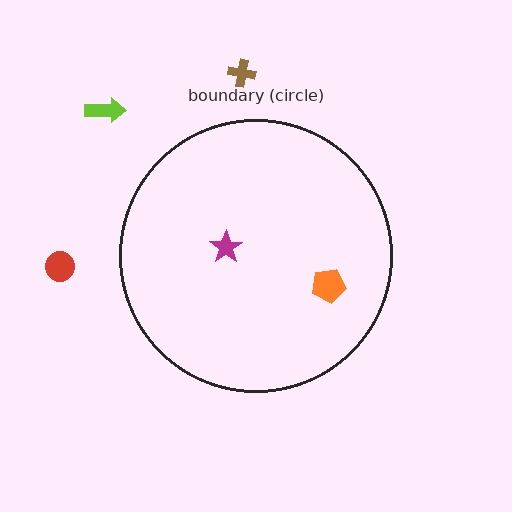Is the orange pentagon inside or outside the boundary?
Inside.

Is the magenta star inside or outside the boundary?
Inside.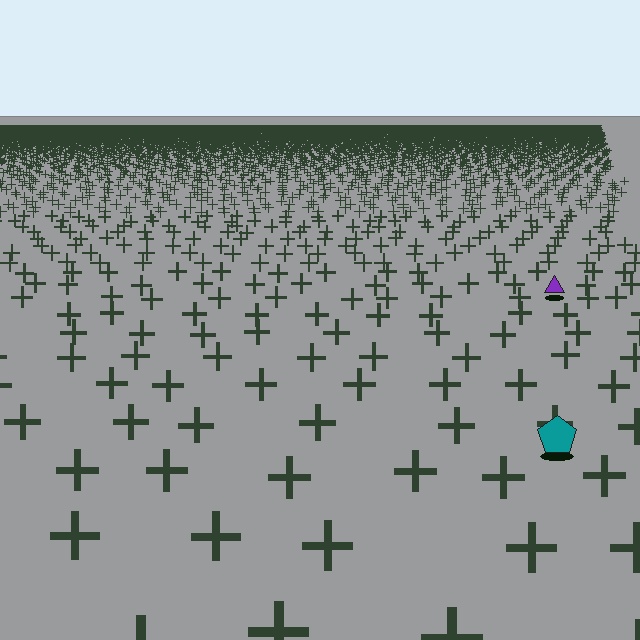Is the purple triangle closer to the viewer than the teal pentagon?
No. The teal pentagon is closer — you can tell from the texture gradient: the ground texture is coarser near it.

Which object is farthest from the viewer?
The purple triangle is farthest from the viewer. It appears smaller and the ground texture around it is denser.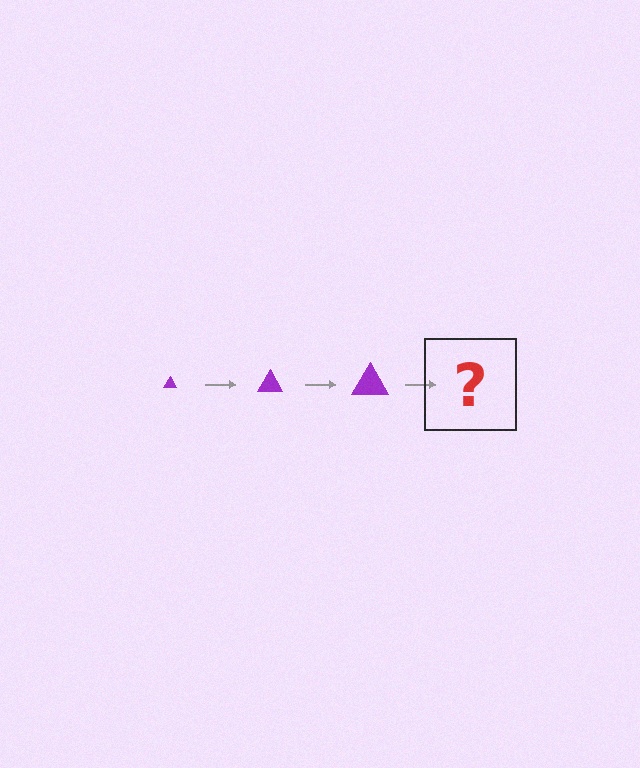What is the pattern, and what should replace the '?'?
The pattern is that the triangle gets progressively larger each step. The '?' should be a purple triangle, larger than the previous one.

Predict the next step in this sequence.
The next step is a purple triangle, larger than the previous one.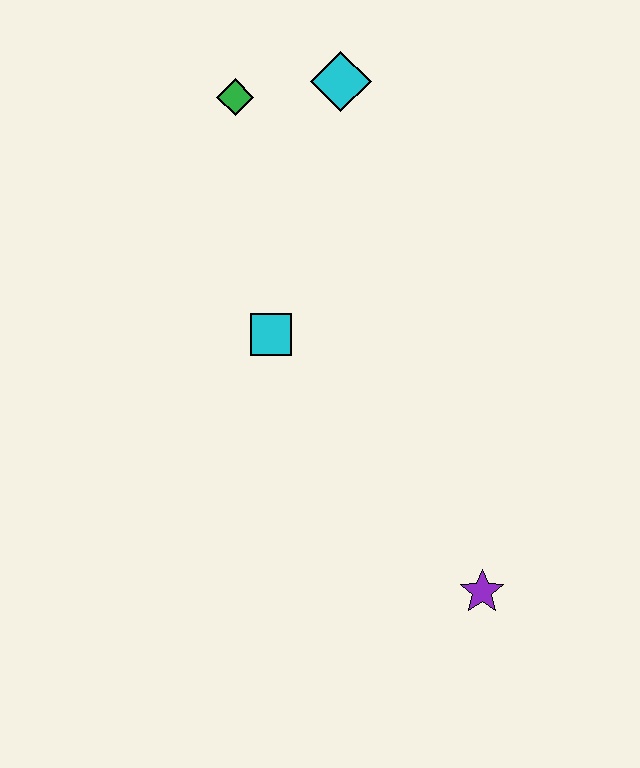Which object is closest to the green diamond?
The cyan diamond is closest to the green diamond.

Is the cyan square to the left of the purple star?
Yes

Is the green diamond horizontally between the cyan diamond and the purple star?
No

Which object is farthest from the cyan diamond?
The purple star is farthest from the cyan diamond.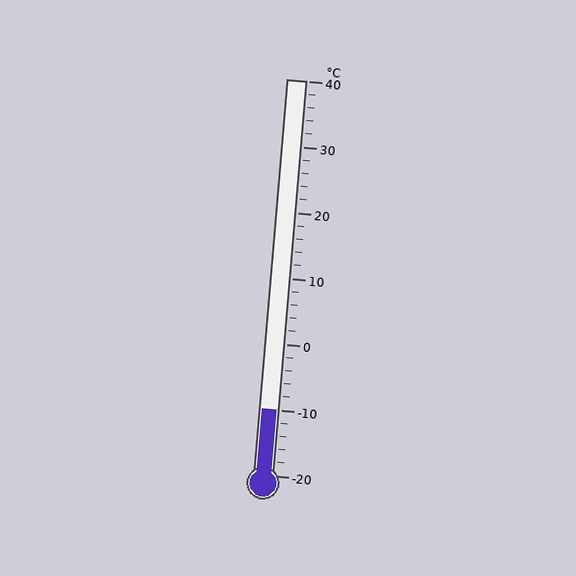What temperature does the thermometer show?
The thermometer shows approximately -10°C.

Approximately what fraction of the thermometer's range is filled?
The thermometer is filled to approximately 15% of its range.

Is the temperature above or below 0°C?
The temperature is below 0°C.